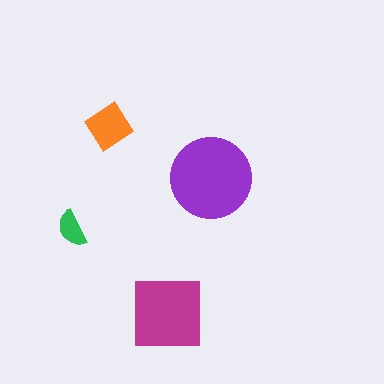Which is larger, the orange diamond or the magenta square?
The magenta square.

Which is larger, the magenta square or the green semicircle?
The magenta square.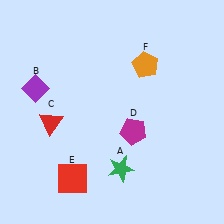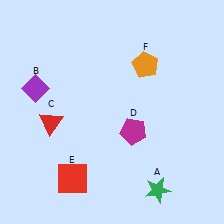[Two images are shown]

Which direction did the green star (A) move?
The green star (A) moved right.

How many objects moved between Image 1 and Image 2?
1 object moved between the two images.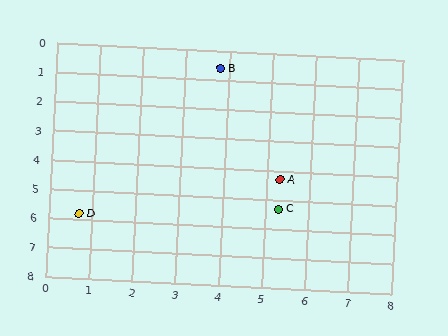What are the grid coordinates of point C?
Point C is at approximately (5.3, 5.3).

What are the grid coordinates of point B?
Point B is at approximately (3.8, 0.6).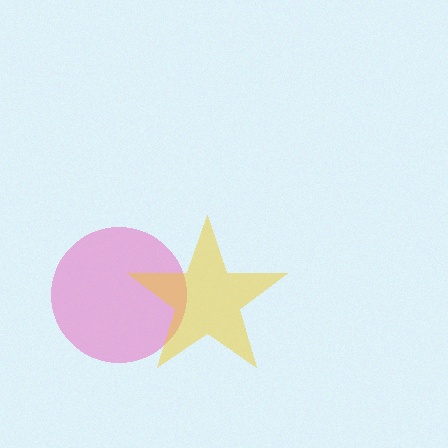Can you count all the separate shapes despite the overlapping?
Yes, there are 2 separate shapes.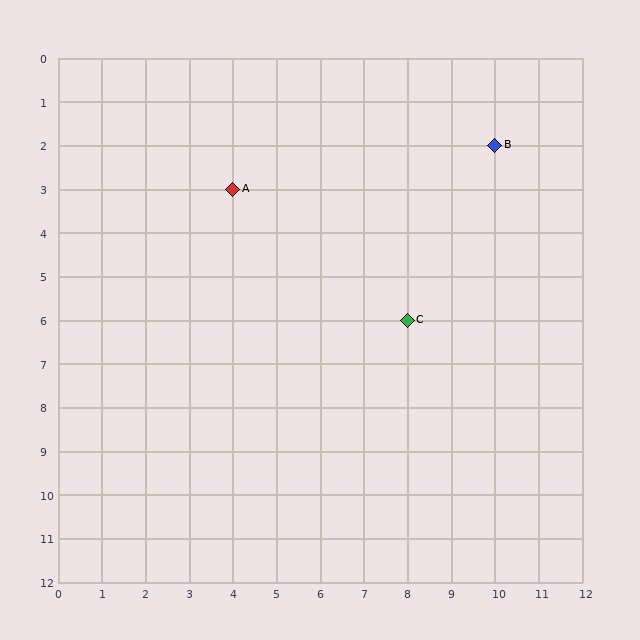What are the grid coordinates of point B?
Point B is at grid coordinates (10, 2).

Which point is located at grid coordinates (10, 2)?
Point B is at (10, 2).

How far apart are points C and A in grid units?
Points C and A are 4 columns and 3 rows apart (about 5.0 grid units diagonally).